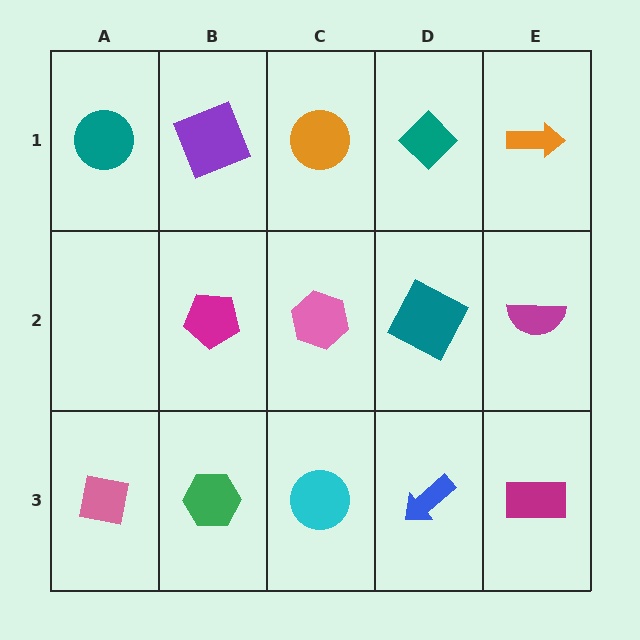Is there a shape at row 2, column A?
No, that cell is empty.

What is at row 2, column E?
A magenta semicircle.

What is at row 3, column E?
A magenta rectangle.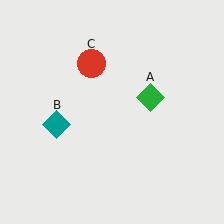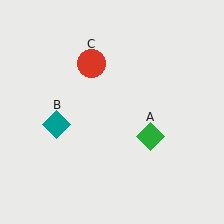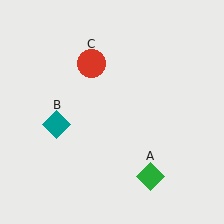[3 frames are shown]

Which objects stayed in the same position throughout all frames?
Teal diamond (object B) and red circle (object C) remained stationary.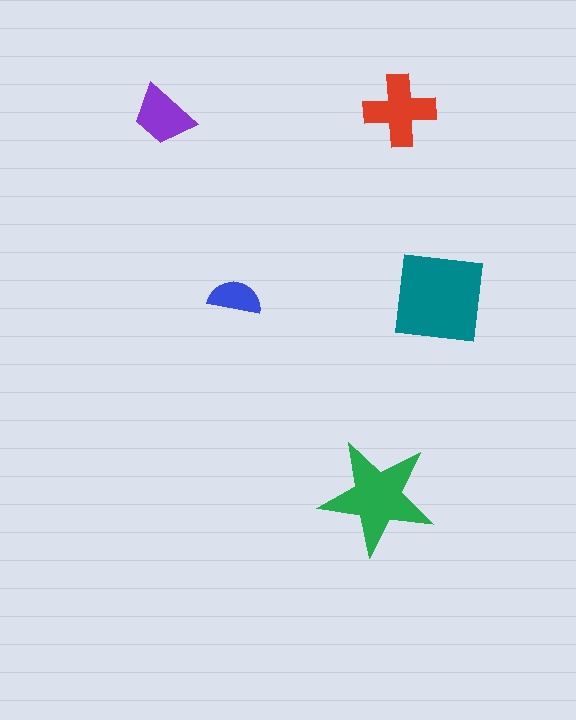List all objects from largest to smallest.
The teal square, the green star, the red cross, the purple trapezoid, the blue semicircle.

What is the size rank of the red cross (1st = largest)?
3rd.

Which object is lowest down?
The green star is bottommost.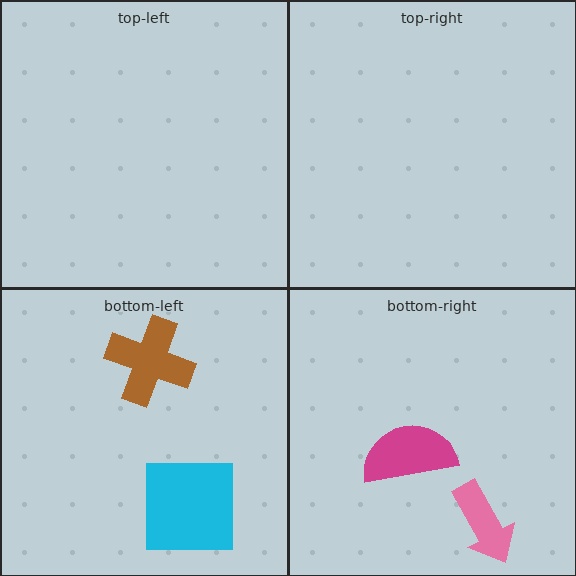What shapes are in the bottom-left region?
The cyan square, the brown cross.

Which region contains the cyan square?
The bottom-left region.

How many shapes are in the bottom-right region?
2.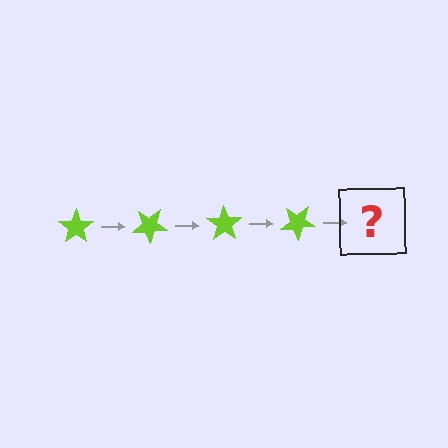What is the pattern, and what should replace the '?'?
The pattern is that the star rotates 35 degrees each step. The '?' should be a lime star rotated 140 degrees.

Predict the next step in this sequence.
The next step is a lime star rotated 140 degrees.